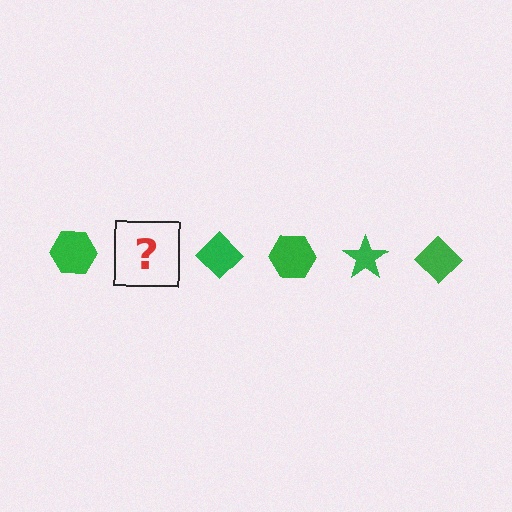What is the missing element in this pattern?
The missing element is a green star.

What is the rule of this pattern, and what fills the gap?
The rule is that the pattern cycles through hexagon, star, diamond shapes in green. The gap should be filled with a green star.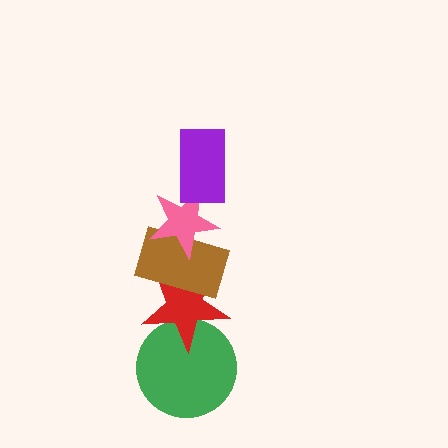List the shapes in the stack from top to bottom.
From top to bottom: the purple rectangle, the pink star, the brown rectangle, the red star, the green circle.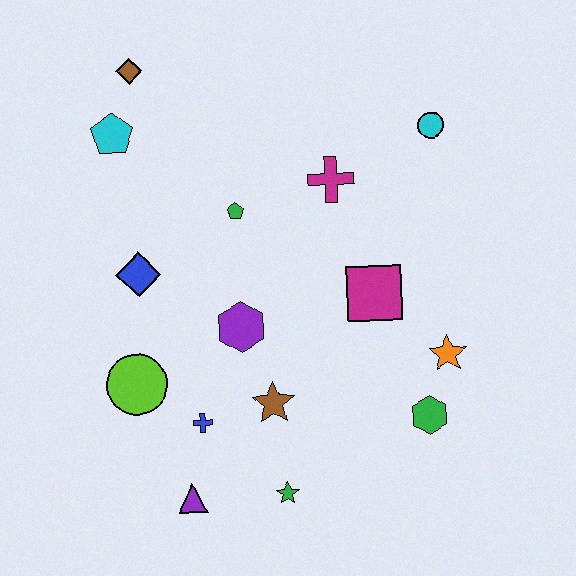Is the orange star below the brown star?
No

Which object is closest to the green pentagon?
The magenta cross is closest to the green pentagon.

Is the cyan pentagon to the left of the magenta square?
Yes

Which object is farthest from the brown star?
The brown diamond is farthest from the brown star.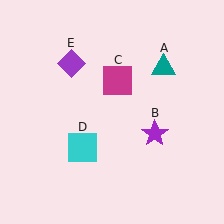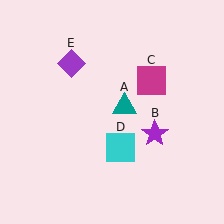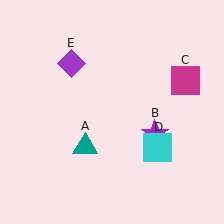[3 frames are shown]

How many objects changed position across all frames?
3 objects changed position: teal triangle (object A), magenta square (object C), cyan square (object D).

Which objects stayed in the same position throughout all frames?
Purple star (object B) and purple diamond (object E) remained stationary.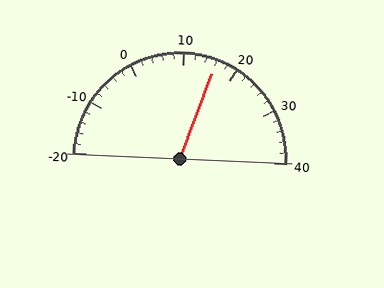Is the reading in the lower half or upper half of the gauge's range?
The reading is in the upper half of the range (-20 to 40).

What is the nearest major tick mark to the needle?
The nearest major tick mark is 20.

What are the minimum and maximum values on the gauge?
The gauge ranges from -20 to 40.